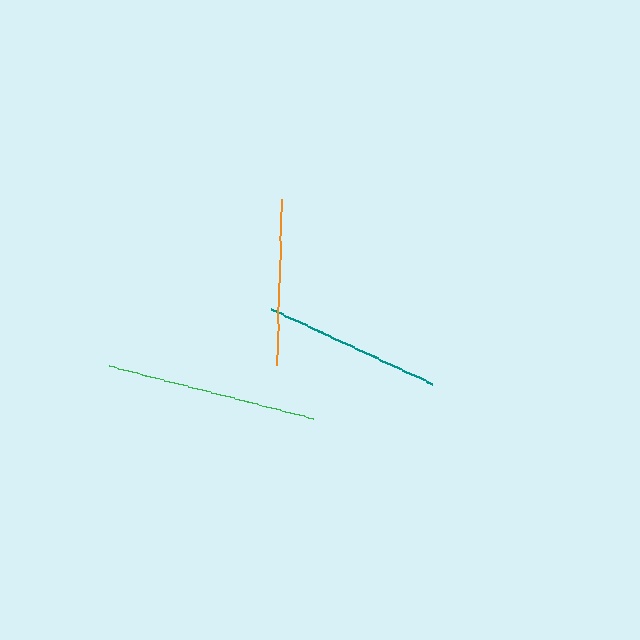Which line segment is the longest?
The green line is the longest at approximately 210 pixels.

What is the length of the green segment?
The green segment is approximately 210 pixels long.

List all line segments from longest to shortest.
From longest to shortest: green, teal, orange.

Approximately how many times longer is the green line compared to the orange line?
The green line is approximately 1.3 times the length of the orange line.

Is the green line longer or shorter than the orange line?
The green line is longer than the orange line.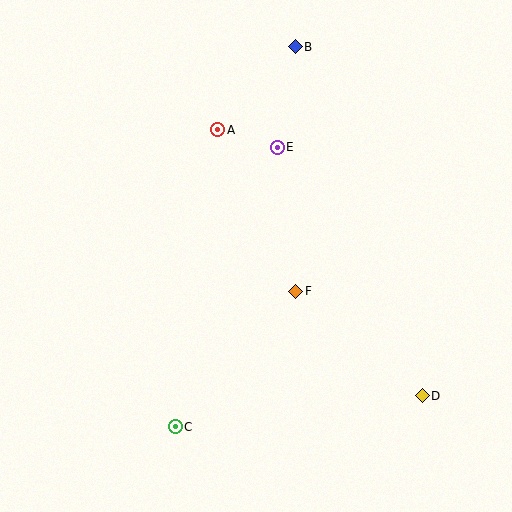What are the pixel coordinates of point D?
Point D is at (422, 396).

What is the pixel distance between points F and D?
The distance between F and D is 164 pixels.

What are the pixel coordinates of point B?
Point B is at (295, 47).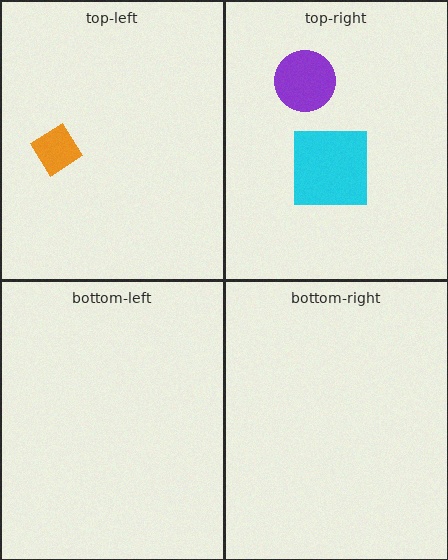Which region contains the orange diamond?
The top-left region.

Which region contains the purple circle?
The top-right region.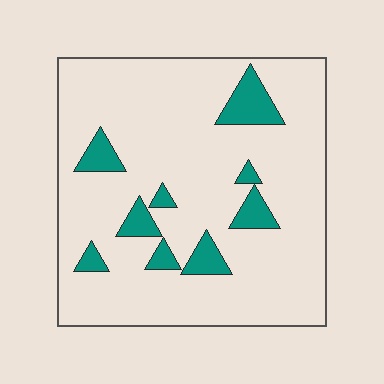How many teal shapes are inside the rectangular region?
9.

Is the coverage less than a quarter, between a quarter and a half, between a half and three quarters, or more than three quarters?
Less than a quarter.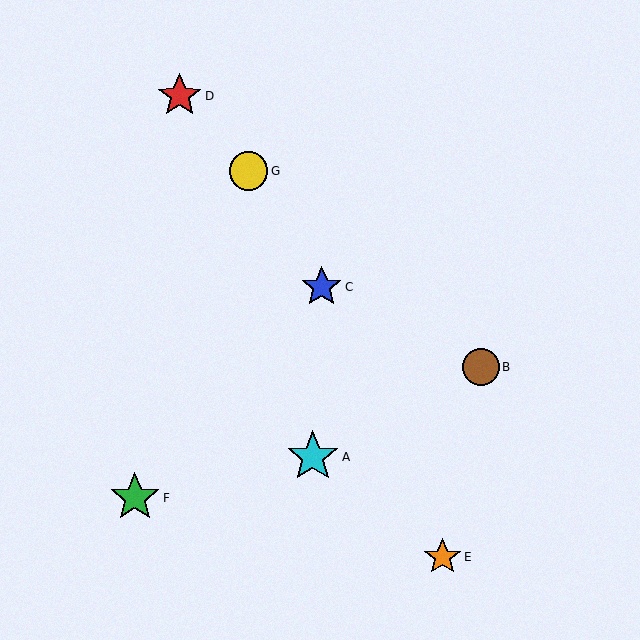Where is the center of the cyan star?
The center of the cyan star is at (313, 457).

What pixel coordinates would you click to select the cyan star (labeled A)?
Click at (313, 457) to select the cyan star A.